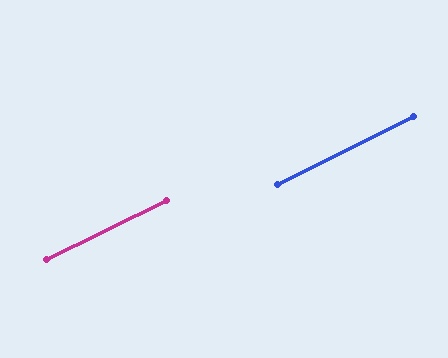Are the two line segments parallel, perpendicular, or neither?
Parallel — their directions differ by only 0.7°.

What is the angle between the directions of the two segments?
Approximately 1 degree.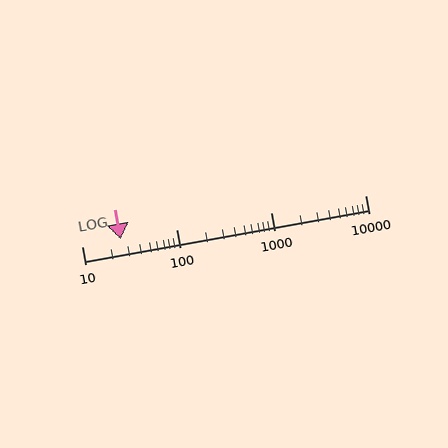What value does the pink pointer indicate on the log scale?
The pointer indicates approximately 26.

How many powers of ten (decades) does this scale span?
The scale spans 3 decades, from 10 to 10000.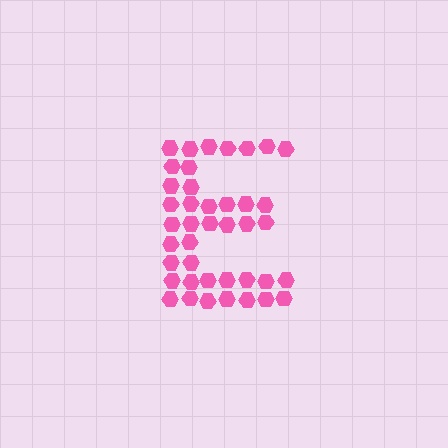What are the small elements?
The small elements are hexagons.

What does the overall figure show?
The overall figure shows the letter E.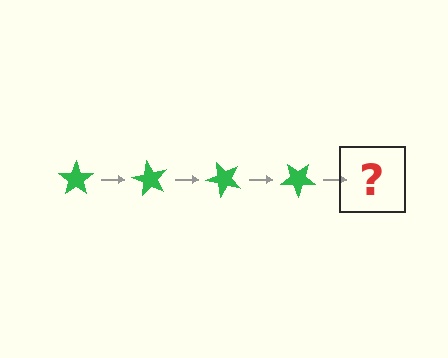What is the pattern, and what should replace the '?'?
The pattern is that the star rotates 60 degrees each step. The '?' should be a green star rotated 240 degrees.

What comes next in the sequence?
The next element should be a green star rotated 240 degrees.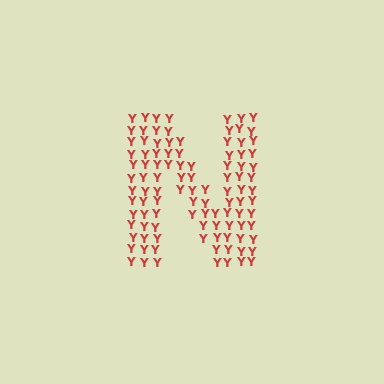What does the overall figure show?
The overall figure shows the letter N.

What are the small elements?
The small elements are letter Y's.